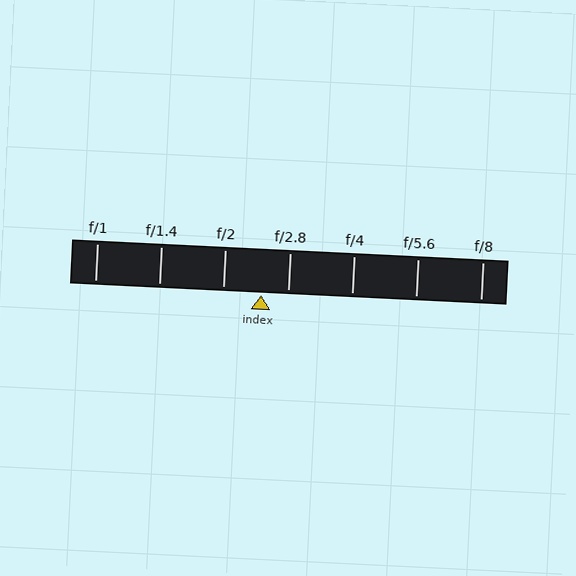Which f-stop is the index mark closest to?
The index mark is closest to f/2.8.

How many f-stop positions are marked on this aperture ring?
There are 7 f-stop positions marked.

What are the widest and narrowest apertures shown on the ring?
The widest aperture shown is f/1 and the narrowest is f/8.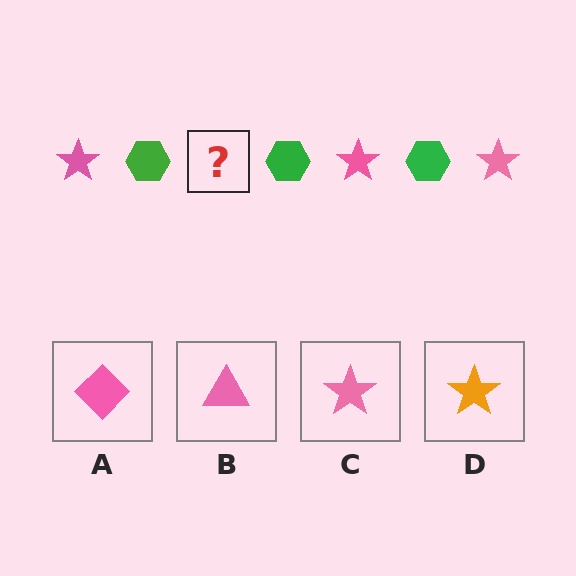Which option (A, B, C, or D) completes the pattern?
C.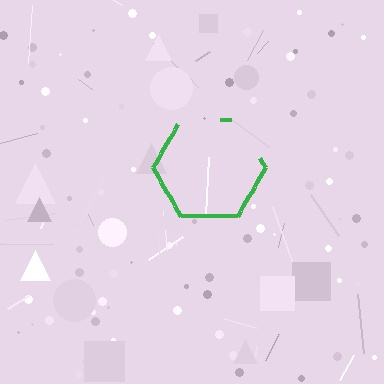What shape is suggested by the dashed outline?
The dashed outline suggests a hexagon.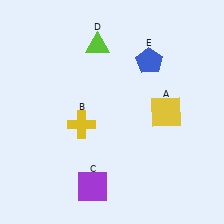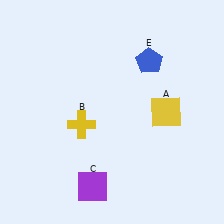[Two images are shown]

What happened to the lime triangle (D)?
The lime triangle (D) was removed in Image 2. It was in the top-left area of Image 1.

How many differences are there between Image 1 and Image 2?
There is 1 difference between the two images.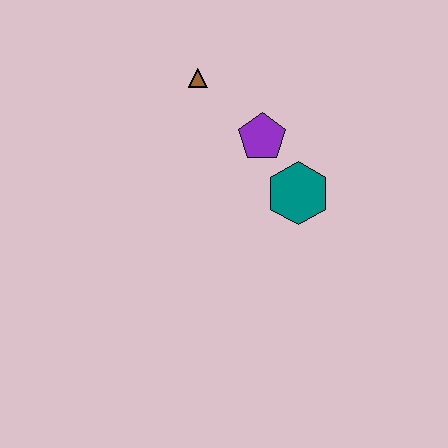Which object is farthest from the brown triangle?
The teal hexagon is farthest from the brown triangle.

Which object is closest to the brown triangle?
The purple pentagon is closest to the brown triangle.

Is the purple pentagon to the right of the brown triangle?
Yes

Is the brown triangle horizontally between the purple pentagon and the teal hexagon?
No